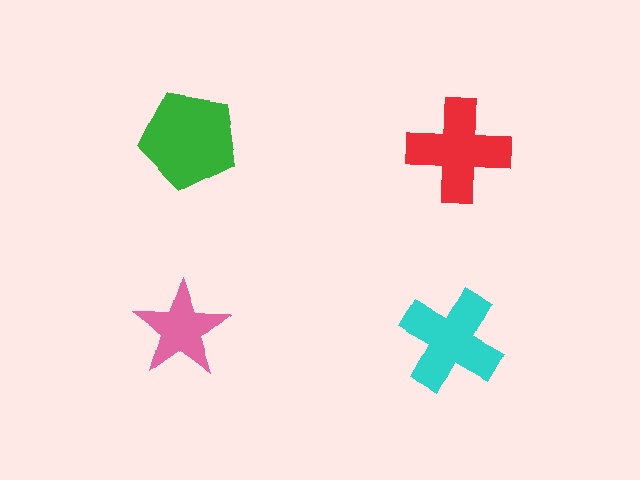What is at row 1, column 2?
A red cross.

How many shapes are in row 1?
2 shapes.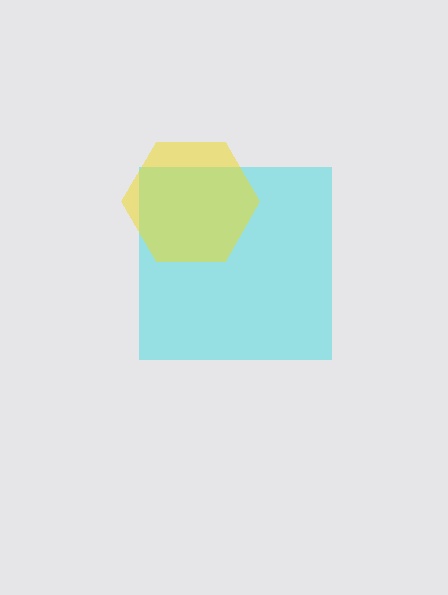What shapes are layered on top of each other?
The layered shapes are: a cyan square, a yellow hexagon.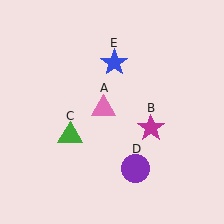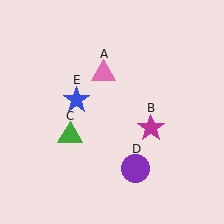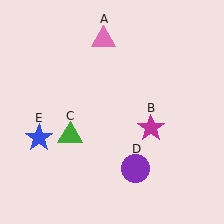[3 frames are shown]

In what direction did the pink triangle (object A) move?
The pink triangle (object A) moved up.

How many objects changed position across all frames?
2 objects changed position: pink triangle (object A), blue star (object E).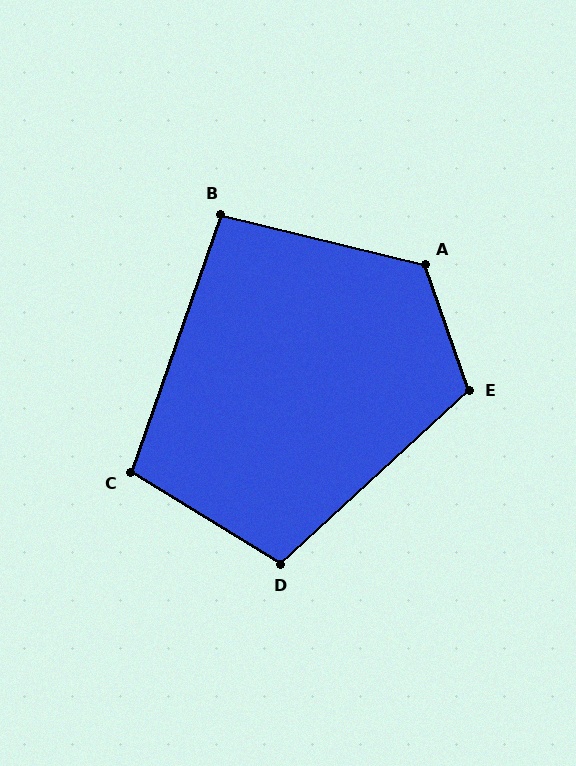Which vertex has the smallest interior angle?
B, at approximately 95 degrees.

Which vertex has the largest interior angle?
A, at approximately 123 degrees.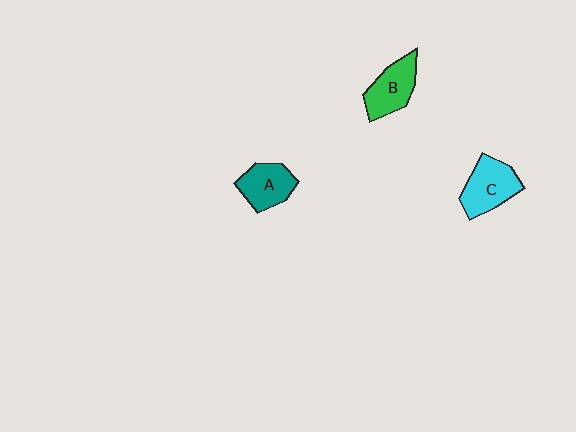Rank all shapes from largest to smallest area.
From largest to smallest: C (cyan), B (green), A (teal).